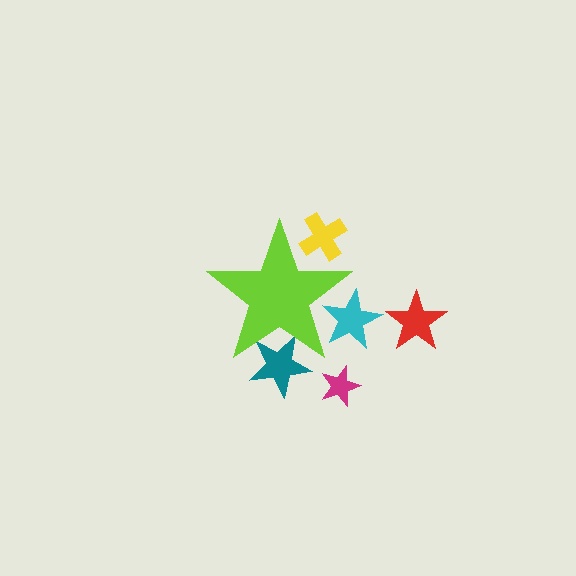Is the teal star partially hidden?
Yes, the teal star is partially hidden behind the lime star.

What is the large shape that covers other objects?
A lime star.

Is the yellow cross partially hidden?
Yes, the yellow cross is partially hidden behind the lime star.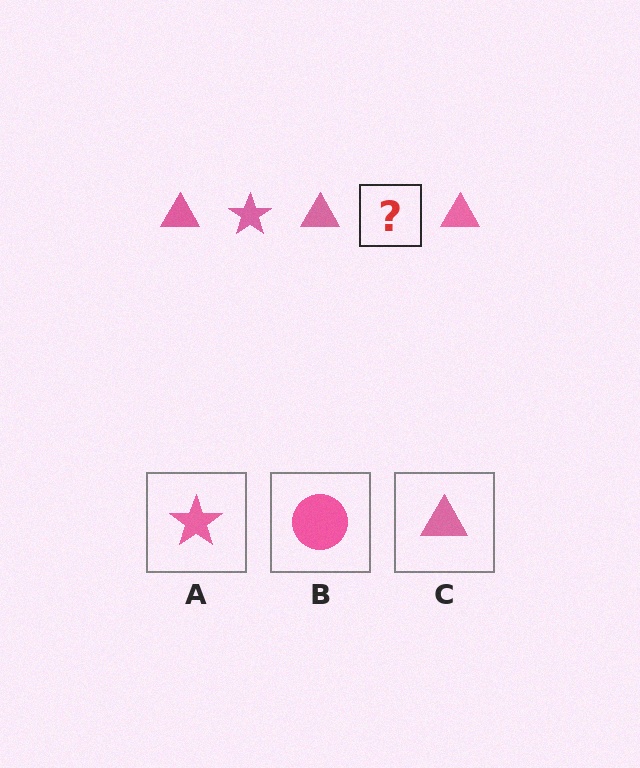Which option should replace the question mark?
Option A.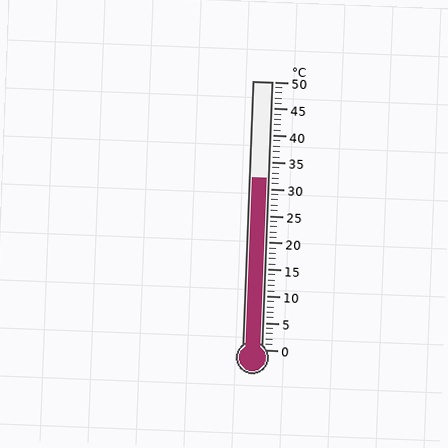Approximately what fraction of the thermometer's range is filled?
The thermometer is filled to approximately 65% of its range.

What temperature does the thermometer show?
The thermometer shows approximately 32°C.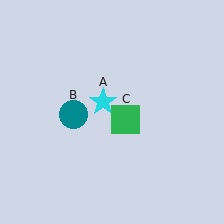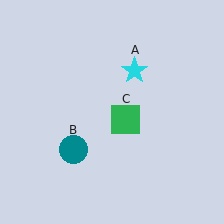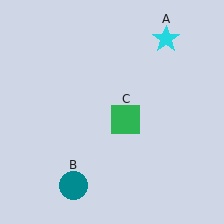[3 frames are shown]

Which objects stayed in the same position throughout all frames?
Green square (object C) remained stationary.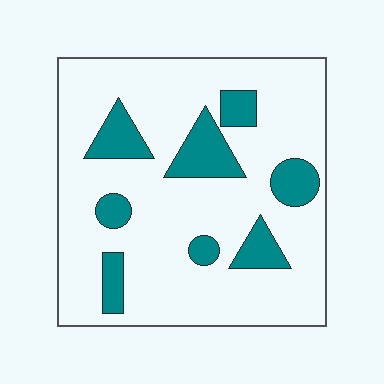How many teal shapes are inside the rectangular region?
8.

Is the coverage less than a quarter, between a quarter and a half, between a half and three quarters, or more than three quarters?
Less than a quarter.